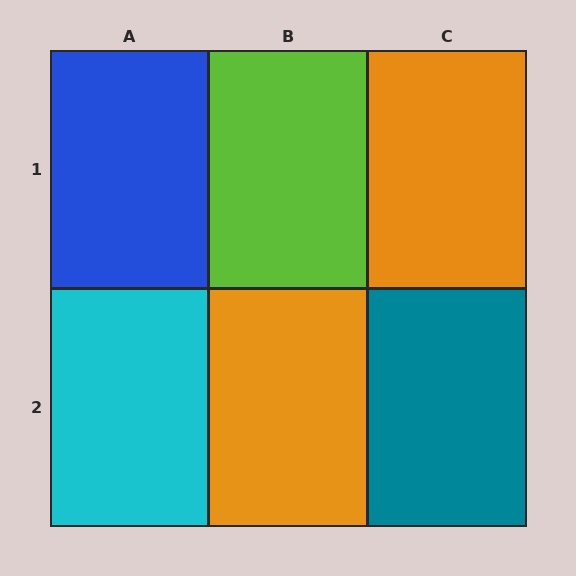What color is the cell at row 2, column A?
Cyan.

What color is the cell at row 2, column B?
Orange.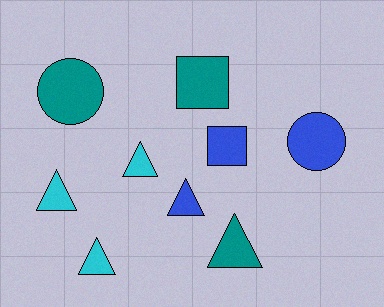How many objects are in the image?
There are 9 objects.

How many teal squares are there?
There is 1 teal square.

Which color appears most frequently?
Blue, with 3 objects.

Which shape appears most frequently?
Triangle, with 5 objects.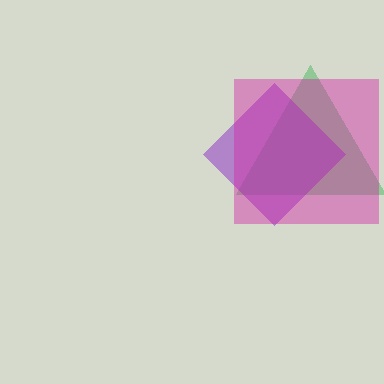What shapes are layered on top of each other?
The layered shapes are: a green triangle, a purple diamond, a magenta square.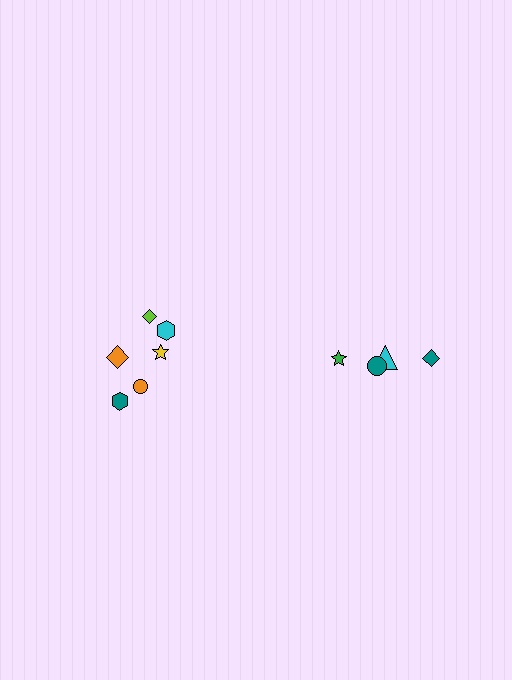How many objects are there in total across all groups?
There are 10 objects.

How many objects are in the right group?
There are 4 objects.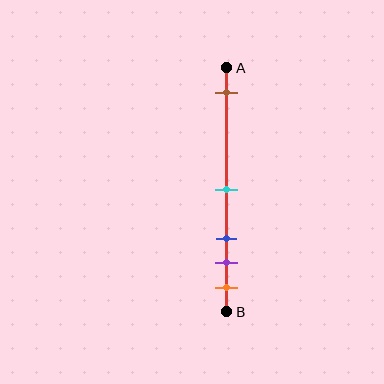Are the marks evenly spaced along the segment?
No, the marks are not evenly spaced.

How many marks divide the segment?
There are 5 marks dividing the segment.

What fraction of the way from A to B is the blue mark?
The blue mark is approximately 70% (0.7) of the way from A to B.